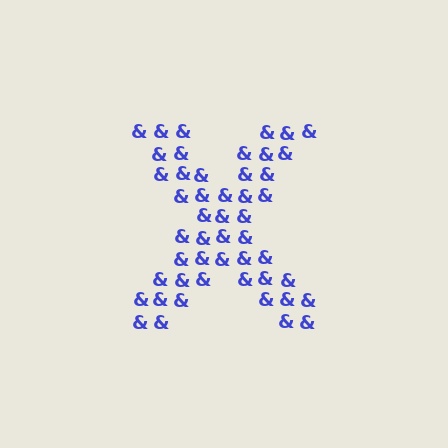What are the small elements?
The small elements are ampersands.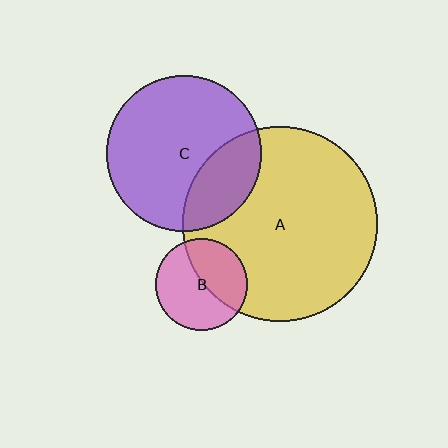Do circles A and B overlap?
Yes.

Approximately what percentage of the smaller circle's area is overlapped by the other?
Approximately 45%.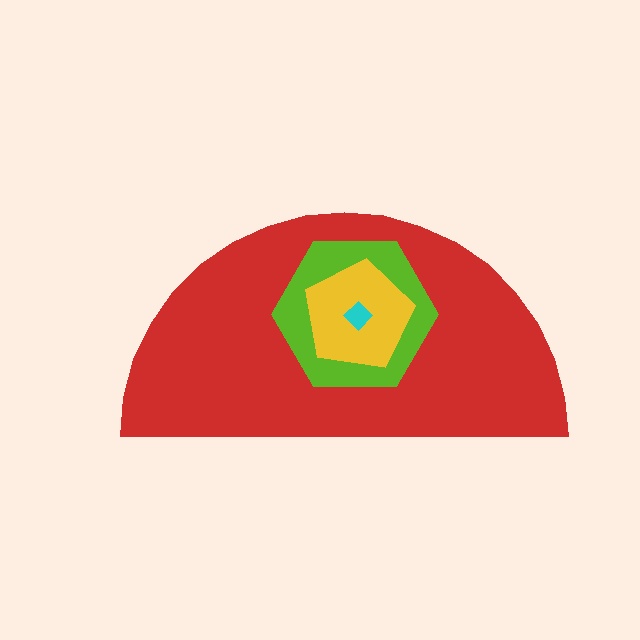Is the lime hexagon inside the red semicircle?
Yes.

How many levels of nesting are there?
4.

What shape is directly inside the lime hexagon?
The yellow pentagon.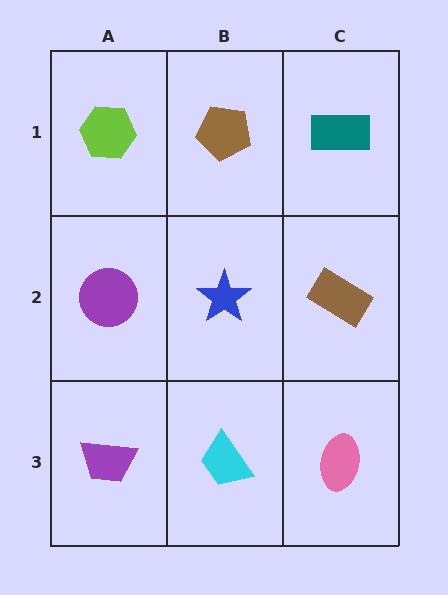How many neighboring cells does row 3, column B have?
3.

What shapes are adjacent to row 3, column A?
A purple circle (row 2, column A), a cyan trapezoid (row 3, column B).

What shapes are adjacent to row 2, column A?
A lime hexagon (row 1, column A), a purple trapezoid (row 3, column A), a blue star (row 2, column B).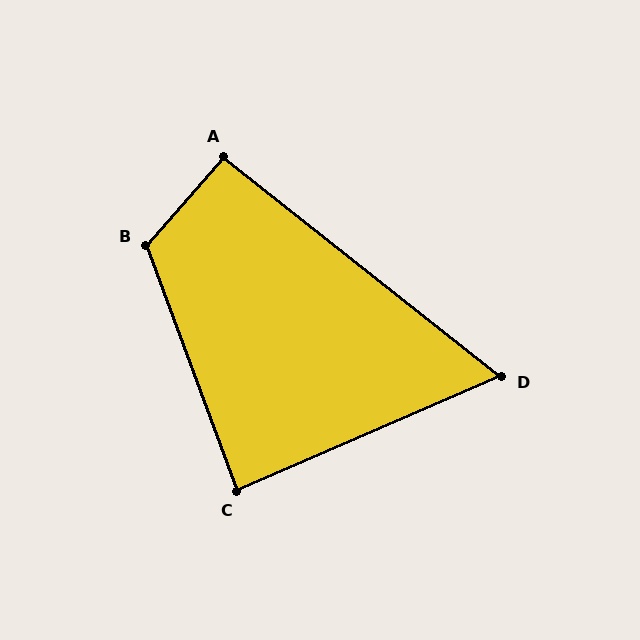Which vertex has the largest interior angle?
B, at approximately 118 degrees.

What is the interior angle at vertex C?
Approximately 87 degrees (approximately right).